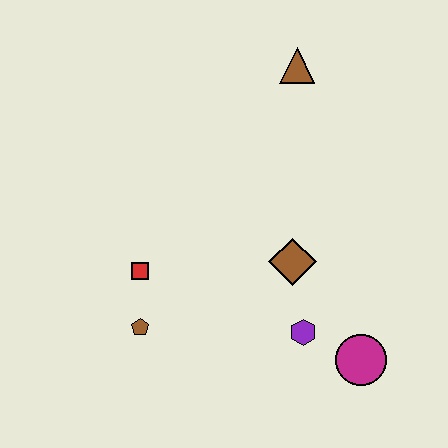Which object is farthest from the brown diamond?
The brown triangle is farthest from the brown diamond.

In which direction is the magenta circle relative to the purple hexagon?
The magenta circle is to the right of the purple hexagon.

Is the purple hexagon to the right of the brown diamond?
Yes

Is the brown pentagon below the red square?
Yes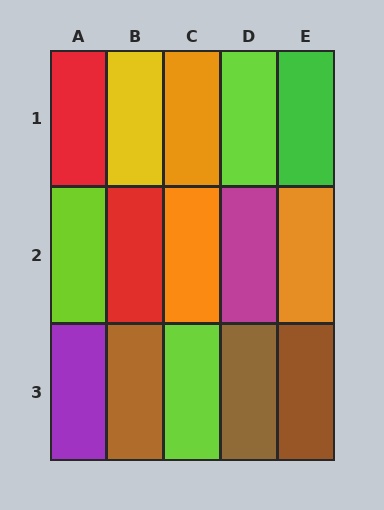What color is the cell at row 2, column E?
Orange.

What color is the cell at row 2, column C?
Orange.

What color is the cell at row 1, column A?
Red.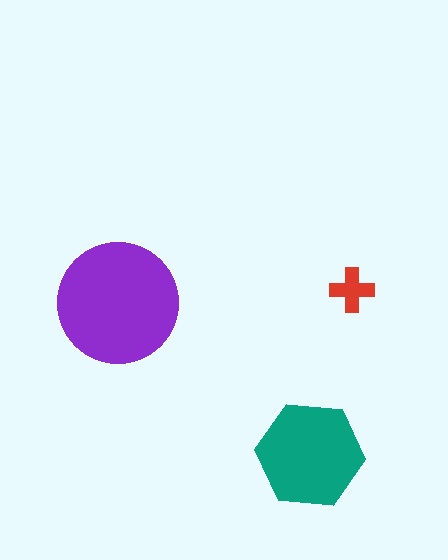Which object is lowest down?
The teal hexagon is bottommost.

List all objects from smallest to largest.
The red cross, the teal hexagon, the purple circle.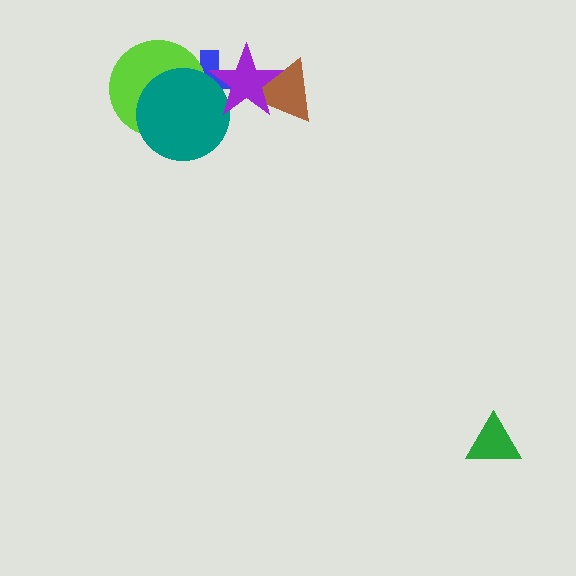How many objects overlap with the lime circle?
2 objects overlap with the lime circle.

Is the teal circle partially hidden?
Yes, it is partially covered by another shape.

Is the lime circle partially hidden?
Yes, it is partially covered by another shape.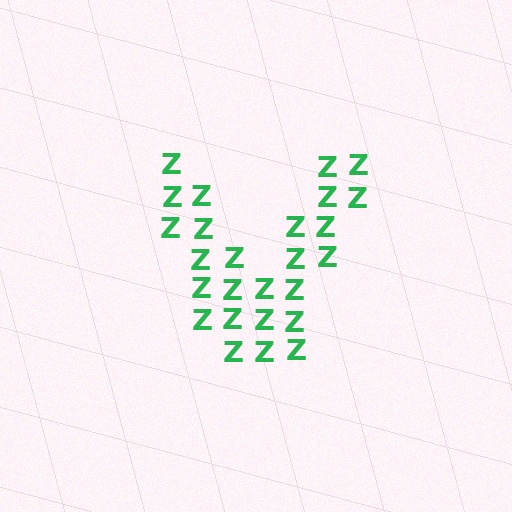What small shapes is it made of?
It is made of small letter Z's.